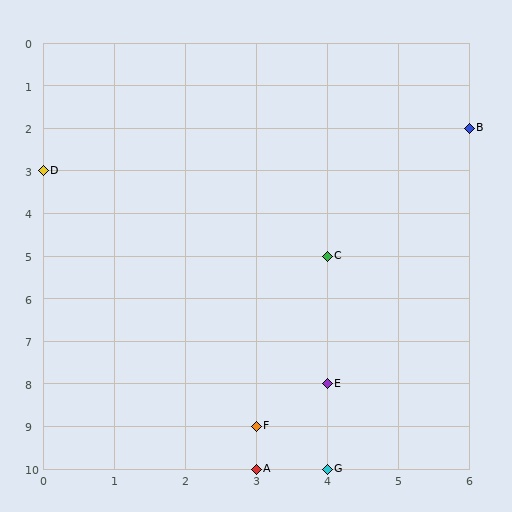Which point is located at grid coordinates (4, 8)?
Point E is at (4, 8).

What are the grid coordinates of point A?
Point A is at grid coordinates (3, 10).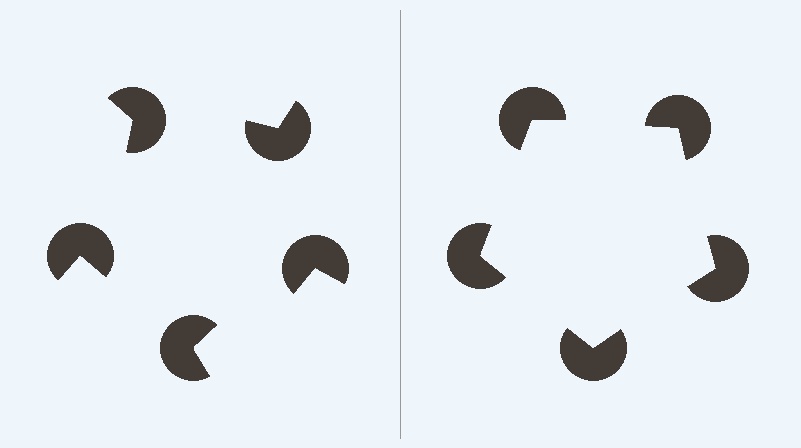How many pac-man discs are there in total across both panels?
10 — 5 on each side.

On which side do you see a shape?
An illusory pentagon appears on the right side. On the left side the wedge cuts are rotated, so no coherent shape forms.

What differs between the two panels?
The pac-man discs are positioned identically on both sides; only the wedge orientations differ. On the right they align to a pentagon; on the left they are misaligned.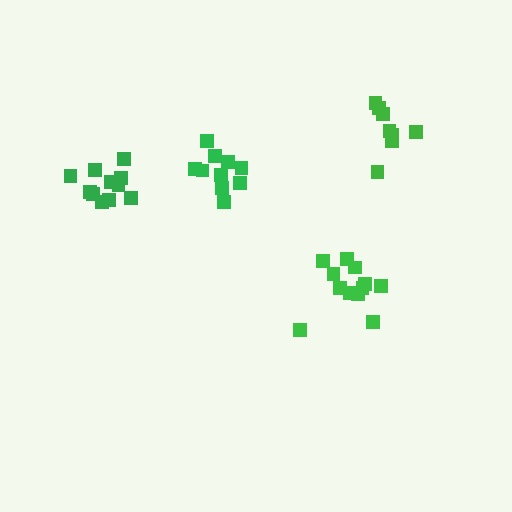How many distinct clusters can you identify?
There are 4 distinct clusters.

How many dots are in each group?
Group 1: 13 dots, Group 2: 10 dots, Group 3: 8 dots, Group 4: 11 dots (42 total).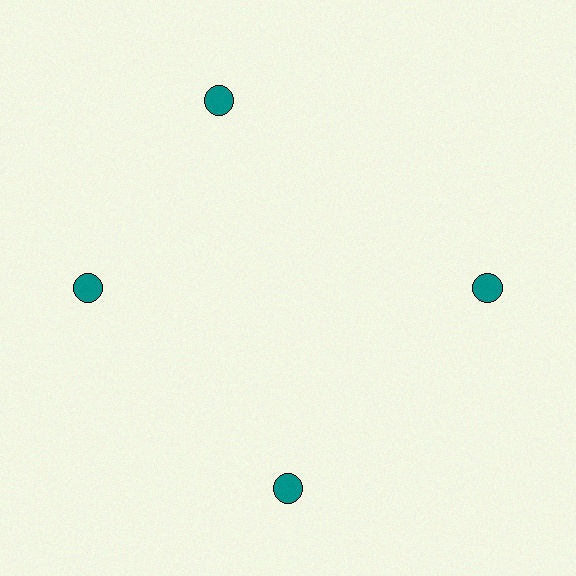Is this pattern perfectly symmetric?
No. The 4 teal circles are arranged in a ring, but one element near the 12 o'clock position is rotated out of alignment along the ring, breaking the 4-fold rotational symmetry.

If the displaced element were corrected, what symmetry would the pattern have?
It would have 4-fold rotational symmetry — the pattern would map onto itself every 90 degrees.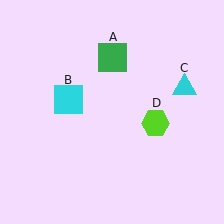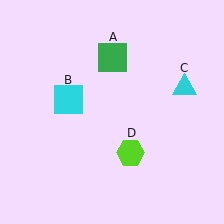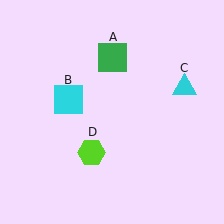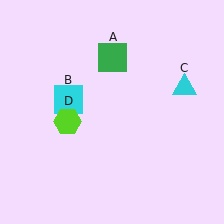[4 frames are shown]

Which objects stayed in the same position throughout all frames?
Green square (object A) and cyan square (object B) and cyan triangle (object C) remained stationary.